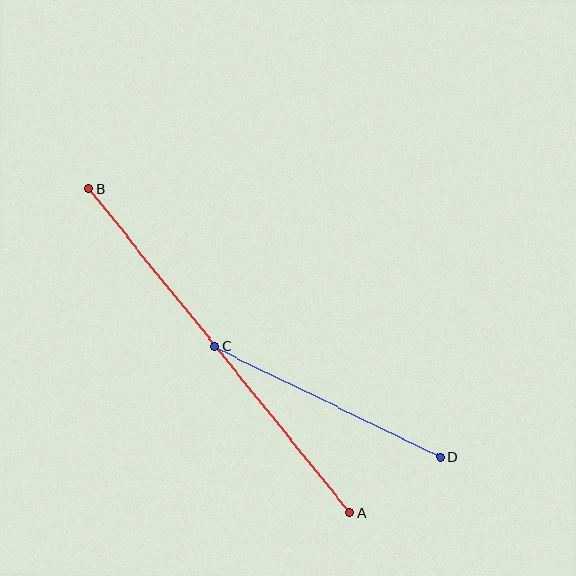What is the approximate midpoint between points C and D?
The midpoint is at approximately (328, 401) pixels.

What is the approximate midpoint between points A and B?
The midpoint is at approximately (219, 351) pixels.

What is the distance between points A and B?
The distance is approximately 416 pixels.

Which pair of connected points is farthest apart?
Points A and B are farthest apart.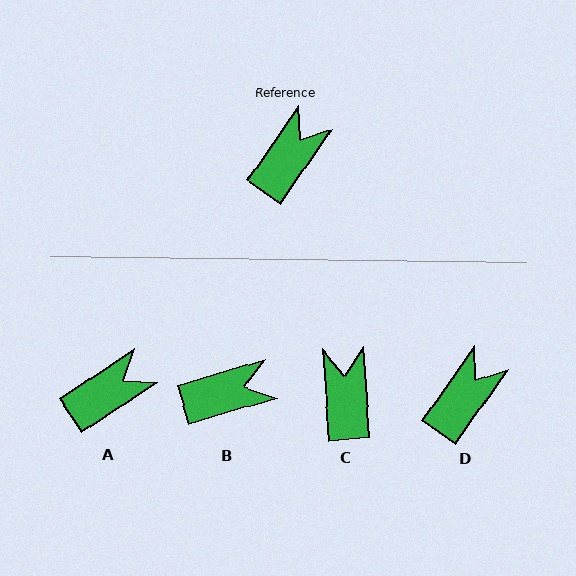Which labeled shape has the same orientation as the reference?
D.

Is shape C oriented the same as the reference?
No, it is off by about 39 degrees.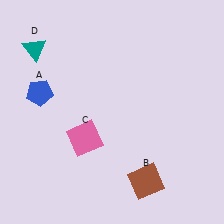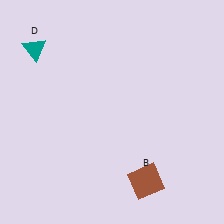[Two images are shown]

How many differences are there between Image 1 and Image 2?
There are 2 differences between the two images.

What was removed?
The blue pentagon (A), the pink square (C) were removed in Image 2.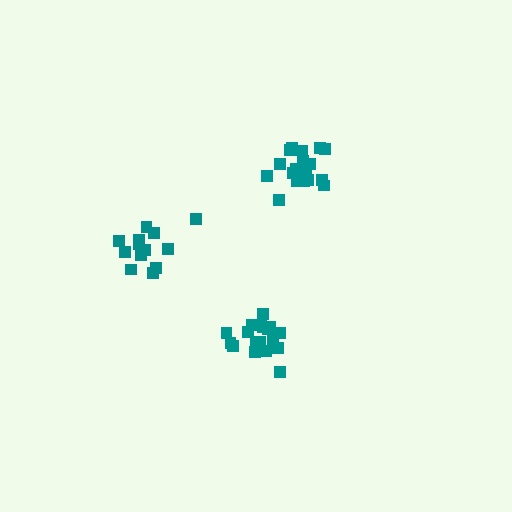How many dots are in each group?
Group 1: 18 dots, Group 2: 18 dots, Group 3: 15 dots (51 total).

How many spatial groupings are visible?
There are 3 spatial groupings.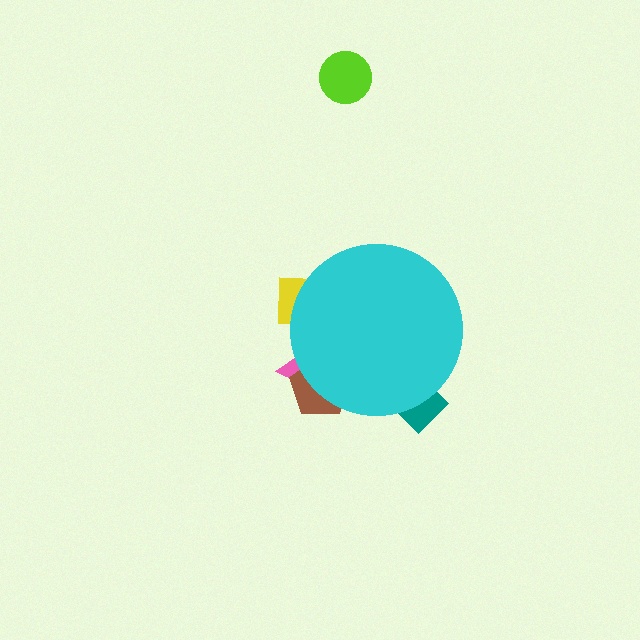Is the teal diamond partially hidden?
Yes, the teal diamond is partially hidden behind the cyan circle.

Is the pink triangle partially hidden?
Yes, the pink triangle is partially hidden behind the cyan circle.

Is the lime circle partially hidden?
No, the lime circle is fully visible.